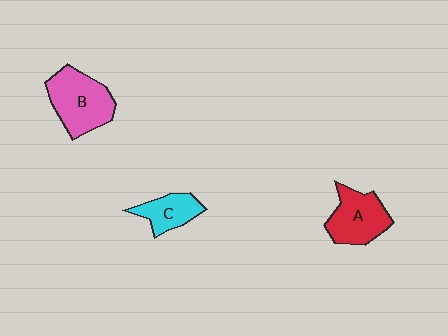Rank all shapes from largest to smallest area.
From largest to smallest: B (pink), A (red), C (cyan).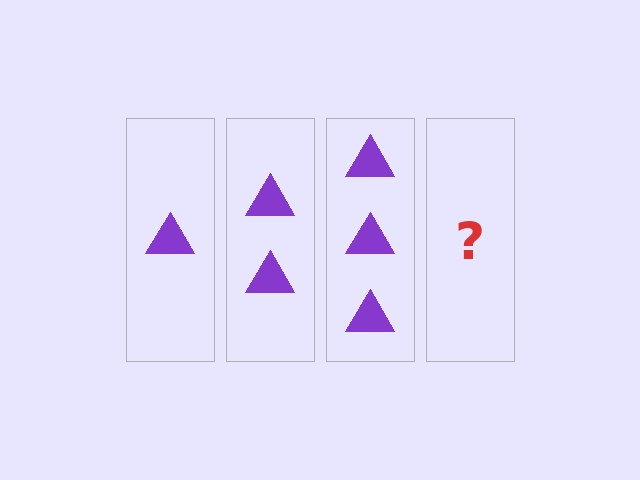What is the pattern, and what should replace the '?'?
The pattern is that each step adds one more triangle. The '?' should be 4 triangles.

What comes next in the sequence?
The next element should be 4 triangles.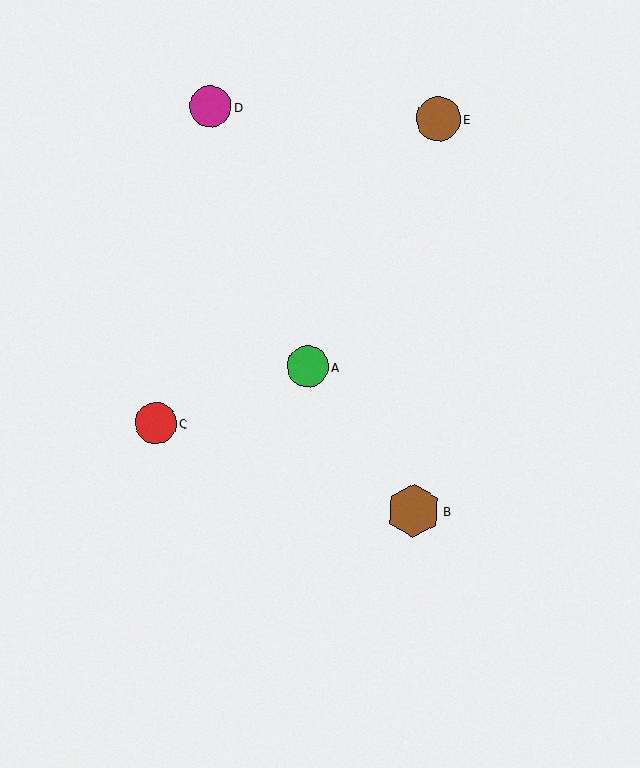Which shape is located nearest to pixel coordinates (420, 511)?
The brown hexagon (labeled B) at (414, 511) is nearest to that location.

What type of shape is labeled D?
Shape D is a magenta circle.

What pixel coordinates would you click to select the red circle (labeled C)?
Click at (156, 423) to select the red circle C.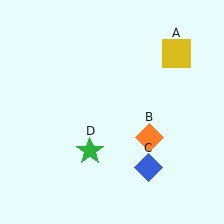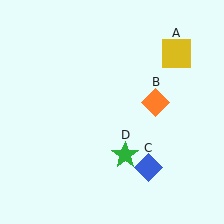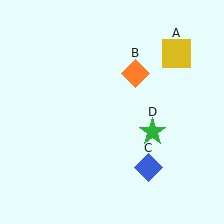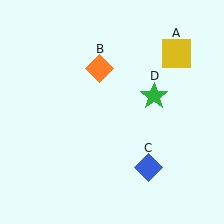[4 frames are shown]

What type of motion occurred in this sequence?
The orange diamond (object B), green star (object D) rotated counterclockwise around the center of the scene.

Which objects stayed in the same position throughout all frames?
Yellow square (object A) and blue diamond (object C) remained stationary.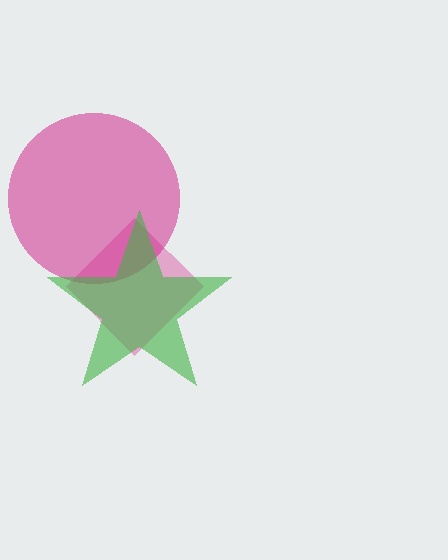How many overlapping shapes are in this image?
There are 3 overlapping shapes in the image.